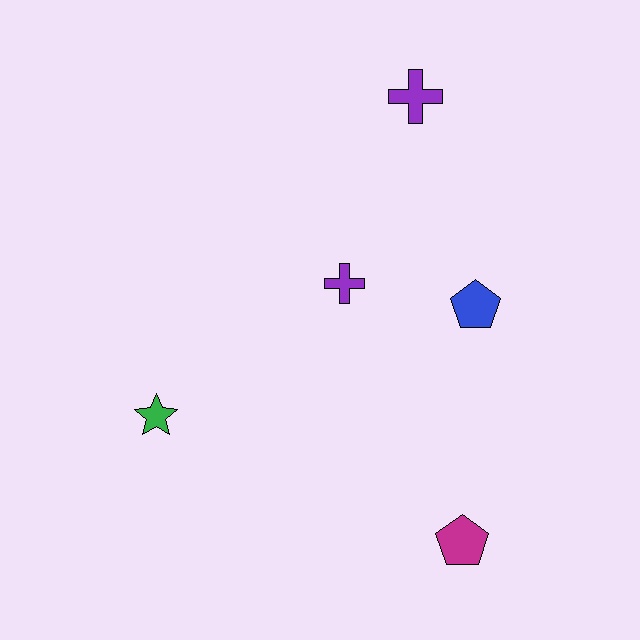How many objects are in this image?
There are 5 objects.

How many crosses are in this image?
There are 2 crosses.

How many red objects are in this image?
There are no red objects.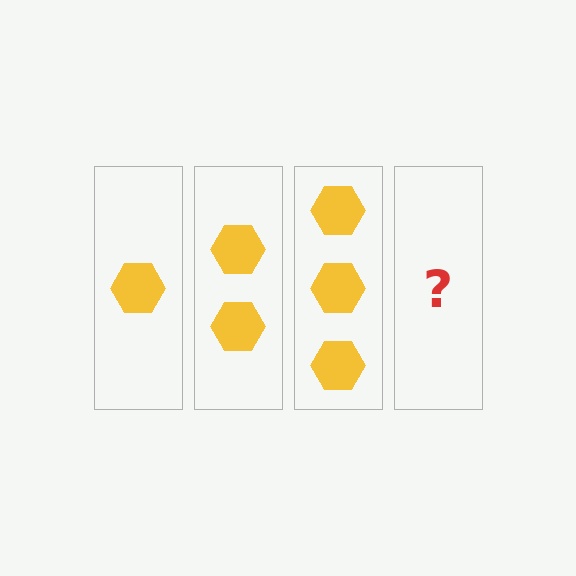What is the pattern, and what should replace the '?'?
The pattern is that each step adds one more hexagon. The '?' should be 4 hexagons.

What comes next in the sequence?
The next element should be 4 hexagons.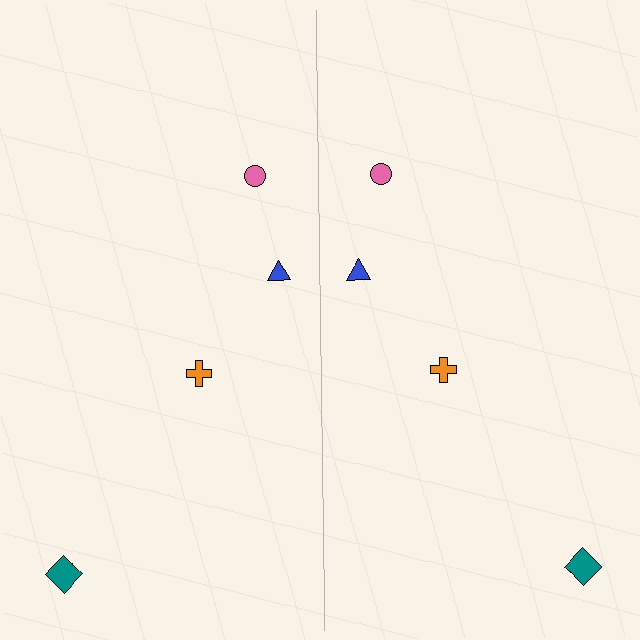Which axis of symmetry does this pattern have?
The pattern has a vertical axis of symmetry running through the center of the image.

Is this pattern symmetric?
Yes, this pattern has bilateral (reflection) symmetry.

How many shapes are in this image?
There are 8 shapes in this image.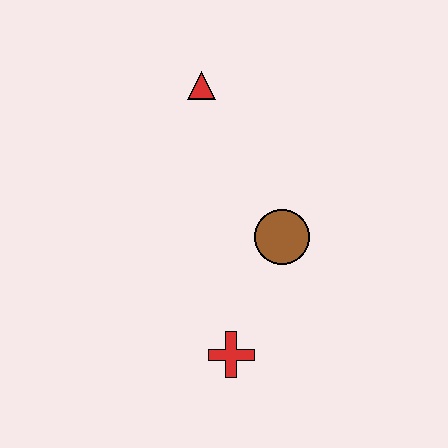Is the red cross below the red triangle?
Yes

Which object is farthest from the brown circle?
The red triangle is farthest from the brown circle.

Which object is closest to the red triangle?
The brown circle is closest to the red triangle.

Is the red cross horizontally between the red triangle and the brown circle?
Yes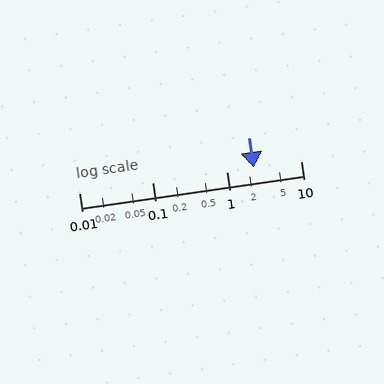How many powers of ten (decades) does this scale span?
The scale spans 3 decades, from 0.01 to 10.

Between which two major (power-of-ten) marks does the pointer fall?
The pointer is between 1 and 10.